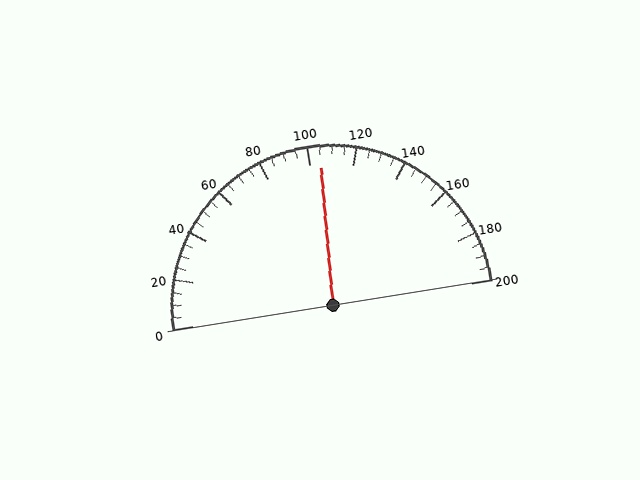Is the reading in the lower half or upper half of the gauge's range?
The reading is in the upper half of the range (0 to 200).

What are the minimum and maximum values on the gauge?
The gauge ranges from 0 to 200.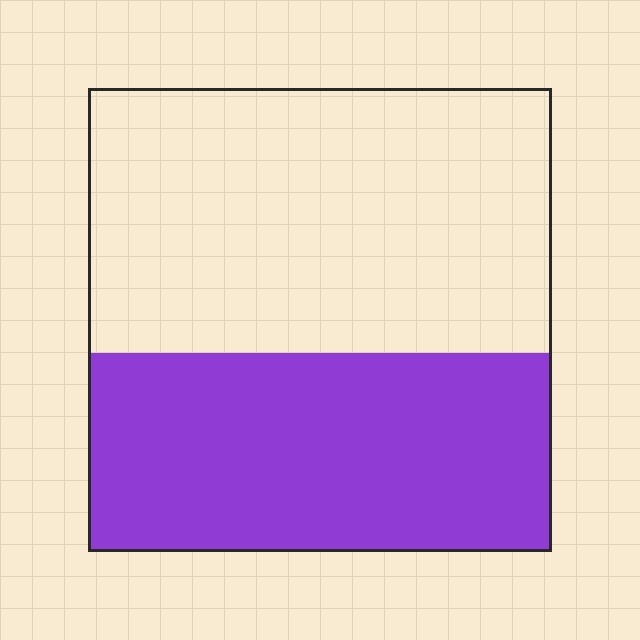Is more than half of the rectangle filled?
No.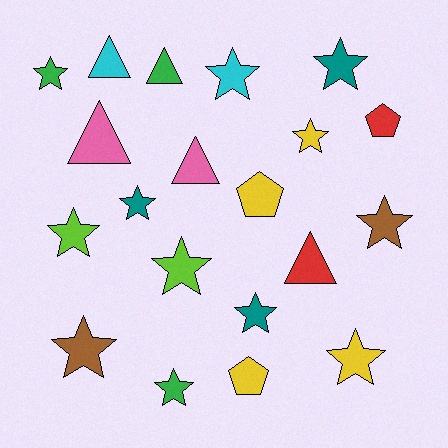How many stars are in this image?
There are 12 stars.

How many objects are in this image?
There are 20 objects.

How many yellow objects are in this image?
There are 4 yellow objects.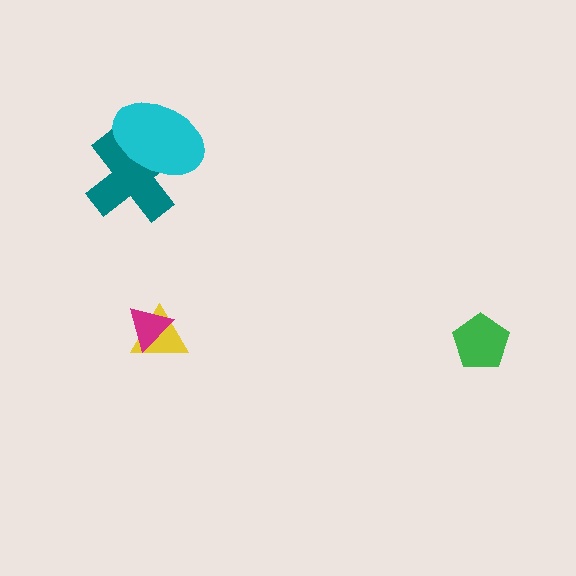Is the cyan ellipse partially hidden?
No, no other shape covers it.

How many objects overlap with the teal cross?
1 object overlaps with the teal cross.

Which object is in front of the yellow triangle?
The magenta triangle is in front of the yellow triangle.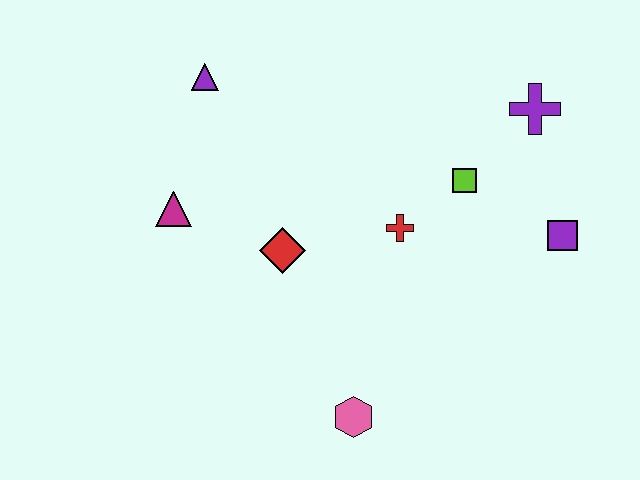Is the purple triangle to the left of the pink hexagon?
Yes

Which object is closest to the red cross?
The lime square is closest to the red cross.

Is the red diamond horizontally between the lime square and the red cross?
No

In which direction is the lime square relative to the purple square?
The lime square is to the left of the purple square.